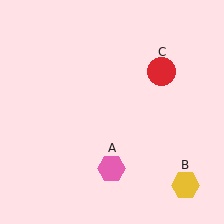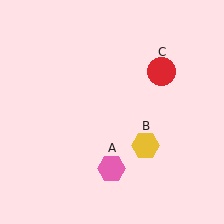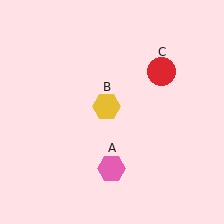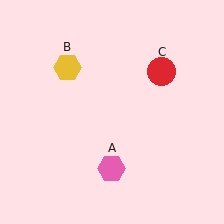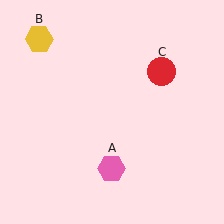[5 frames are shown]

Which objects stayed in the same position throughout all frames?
Pink hexagon (object A) and red circle (object C) remained stationary.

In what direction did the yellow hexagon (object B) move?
The yellow hexagon (object B) moved up and to the left.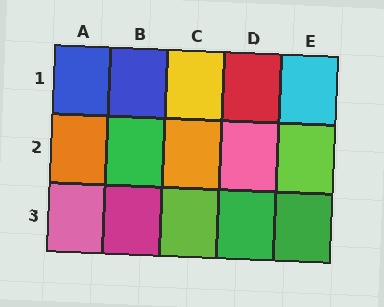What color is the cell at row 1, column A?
Blue.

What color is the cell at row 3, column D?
Green.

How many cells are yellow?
1 cell is yellow.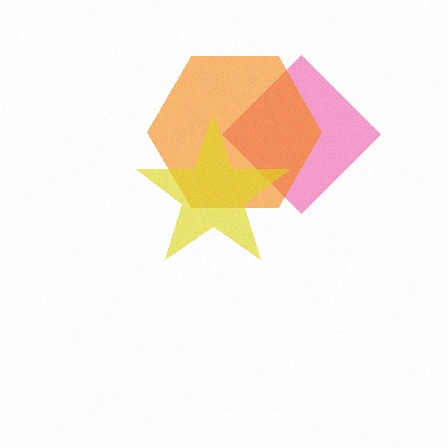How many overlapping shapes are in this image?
There are 3 overlapping shapes in the image.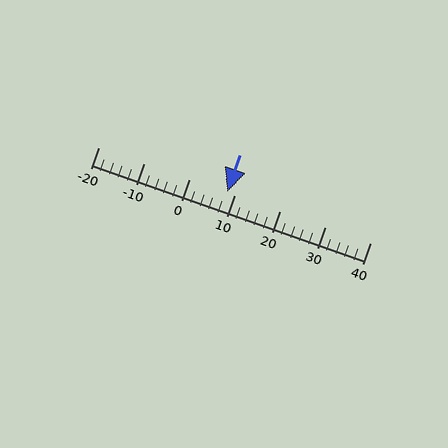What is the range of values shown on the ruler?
The ruler shows values from -20 to 40.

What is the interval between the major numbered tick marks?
The major tick marks are spaced 10 units apart.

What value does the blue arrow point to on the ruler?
The blue arrow points to approximately 8.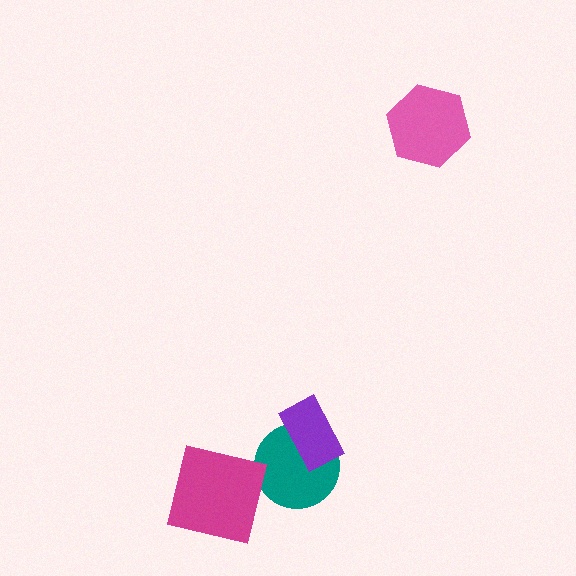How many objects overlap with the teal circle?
1 object overlaps with the teal circle.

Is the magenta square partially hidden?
No, no other shape covers it.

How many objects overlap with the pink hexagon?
0 objects overlap with the pink hexagon.